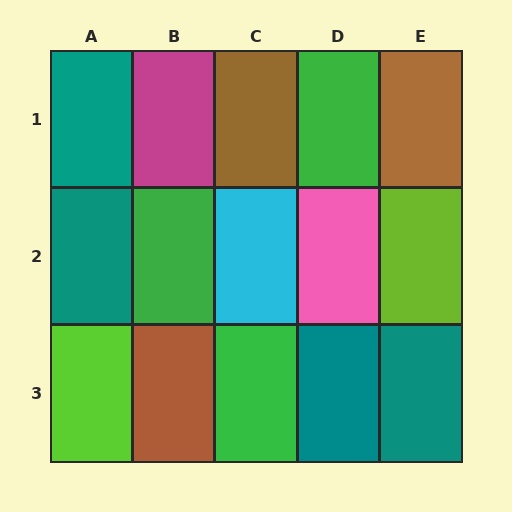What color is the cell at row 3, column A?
Lime.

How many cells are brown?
3 cells are brown.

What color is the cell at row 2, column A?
Teal.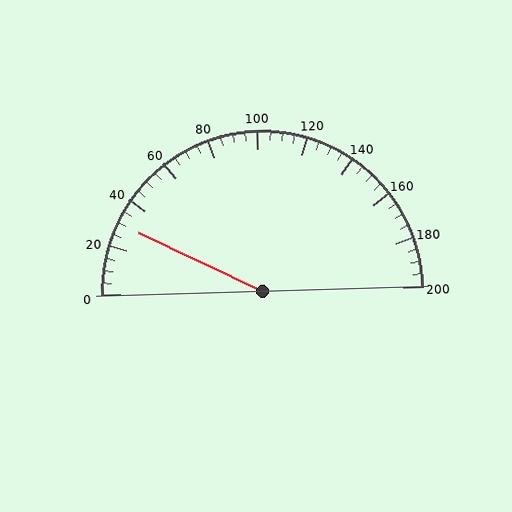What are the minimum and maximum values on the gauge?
The gauge ranges from 0 to 200.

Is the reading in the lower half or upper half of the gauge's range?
The reading is in the lower half of the range (0 to 200).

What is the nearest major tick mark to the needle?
The nearest major tick mark is 40.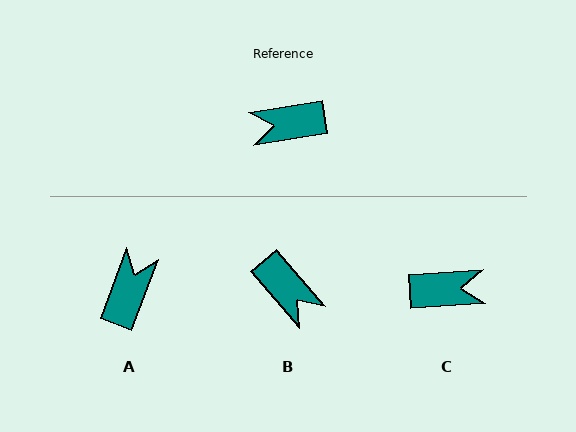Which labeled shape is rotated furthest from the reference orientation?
C, about 174 degrees away.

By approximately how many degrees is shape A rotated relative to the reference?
Approximately 120 degrees clockwise.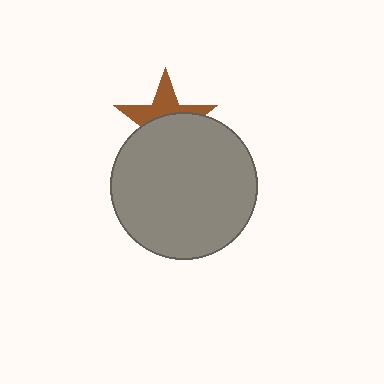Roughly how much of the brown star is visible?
A small part of it is visible (roughly 42%).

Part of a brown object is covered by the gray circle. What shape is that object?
It is a star.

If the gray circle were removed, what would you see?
You would see the complete brown star.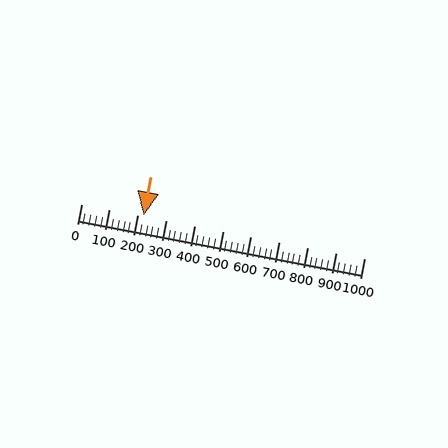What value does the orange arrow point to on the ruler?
The orange arrow points to approximately 220.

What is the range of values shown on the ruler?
The ruler shows values from 0 to 1000.